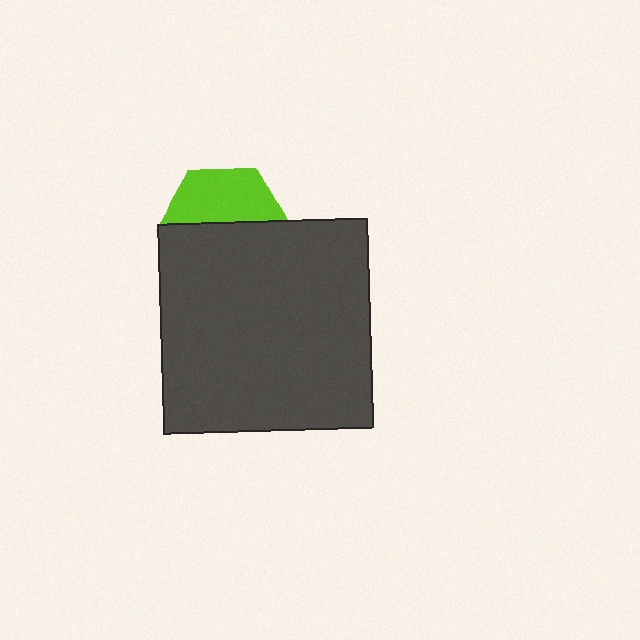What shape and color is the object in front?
The object in front is a dark gray square.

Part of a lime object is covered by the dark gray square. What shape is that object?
It is a hexagon.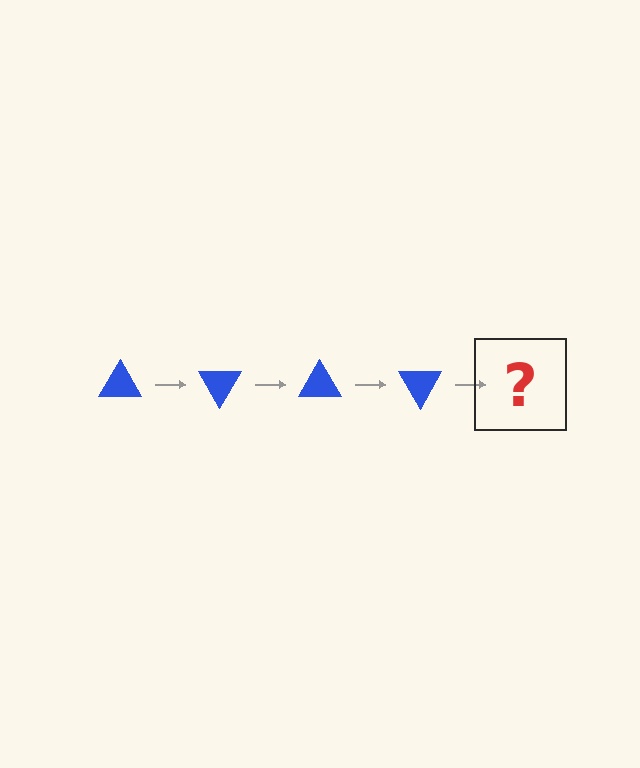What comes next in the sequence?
The next element should be a blue triangle rotated 240 degrees.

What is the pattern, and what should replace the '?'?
The pattern is that the triangle rotates 60 degrees each step. The '?' should be a blue triangle rotated 240 degrees.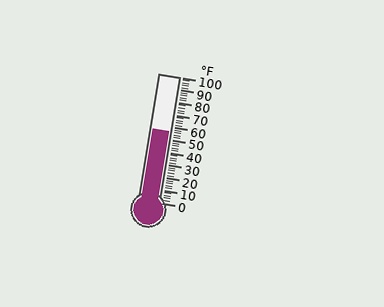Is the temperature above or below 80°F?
The temperature is below 80°F.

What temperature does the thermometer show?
The thermometer shows approximately 56°F.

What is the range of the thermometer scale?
The thermometer scale ranges from 0°F to 100°F.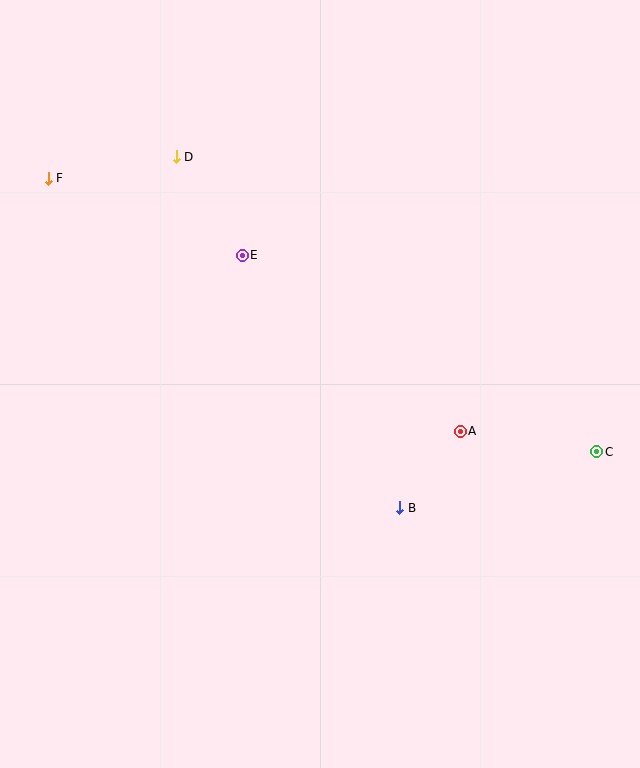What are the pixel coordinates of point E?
Point E is at (242, 255).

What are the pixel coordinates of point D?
Point D is at (176, 157).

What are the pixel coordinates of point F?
Point F is at (48, 178).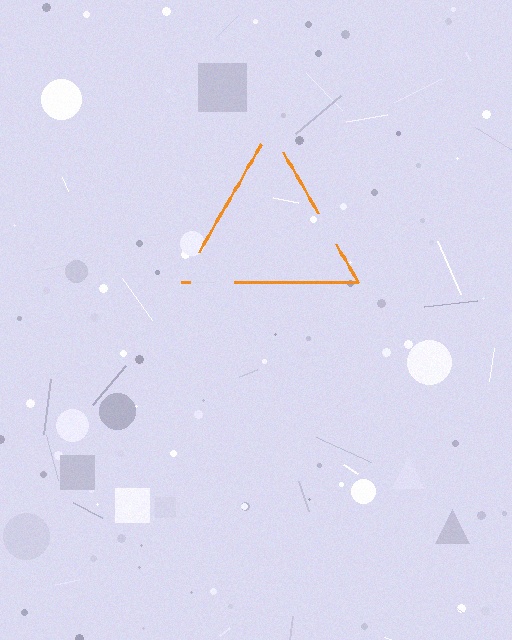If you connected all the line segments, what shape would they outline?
They would outline a triangle.